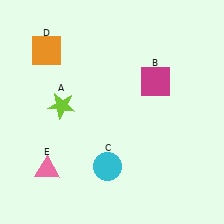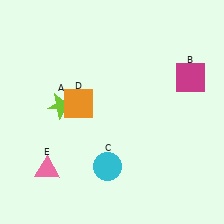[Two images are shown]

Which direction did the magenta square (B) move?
The magenta square (B) moved right.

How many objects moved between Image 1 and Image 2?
2 objects moved between the two images.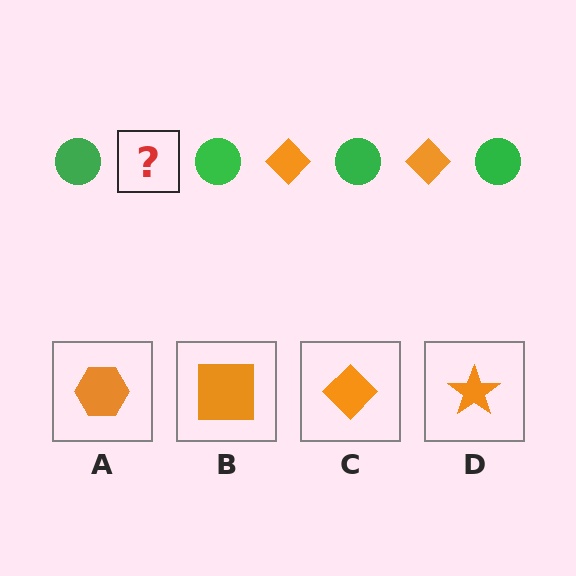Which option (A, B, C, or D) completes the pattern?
C.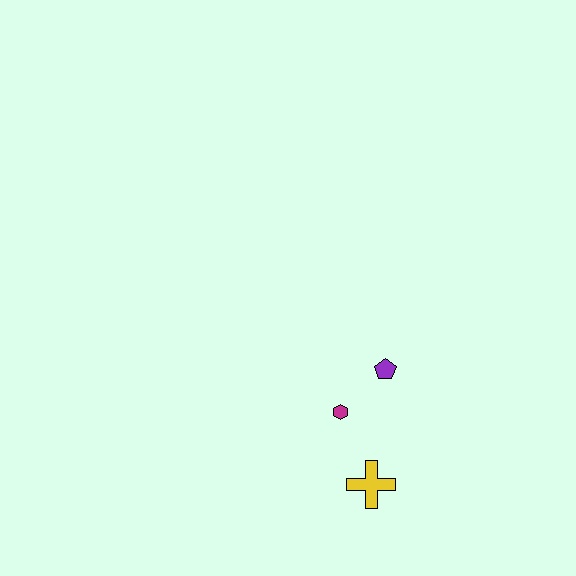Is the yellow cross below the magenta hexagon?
Yes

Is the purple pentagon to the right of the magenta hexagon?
Yes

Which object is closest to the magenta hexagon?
The purple pentagon is closest to the magenta hexagon.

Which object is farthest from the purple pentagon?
The yellow cross is farthest from the purple pentagon.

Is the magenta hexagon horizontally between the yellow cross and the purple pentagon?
No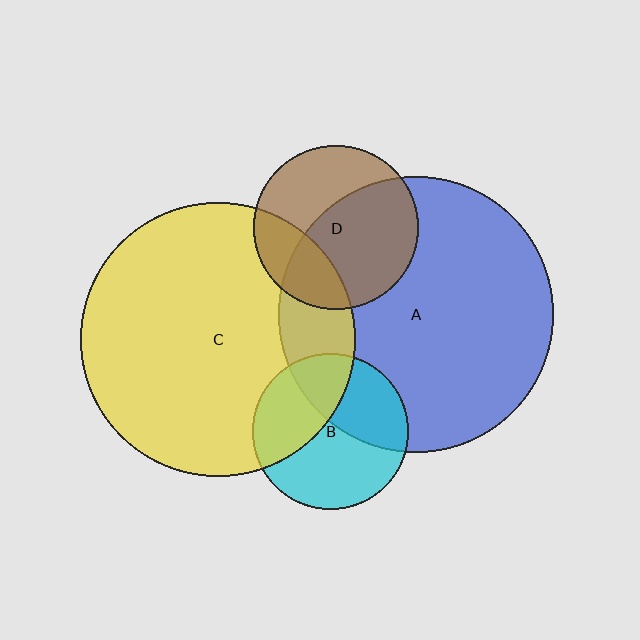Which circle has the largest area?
Circle A (blue).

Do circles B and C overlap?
Yes.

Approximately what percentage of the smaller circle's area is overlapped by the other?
Approximately 40%.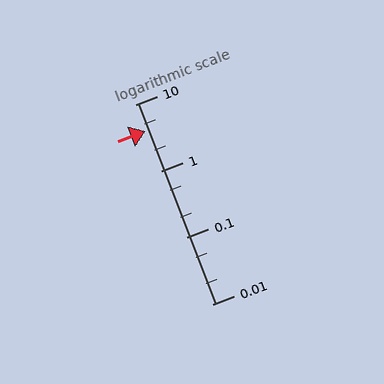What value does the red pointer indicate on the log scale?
The pointer indicates approximately 4.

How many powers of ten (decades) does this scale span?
The scale spans 3 decades, from 0.01 to 10.